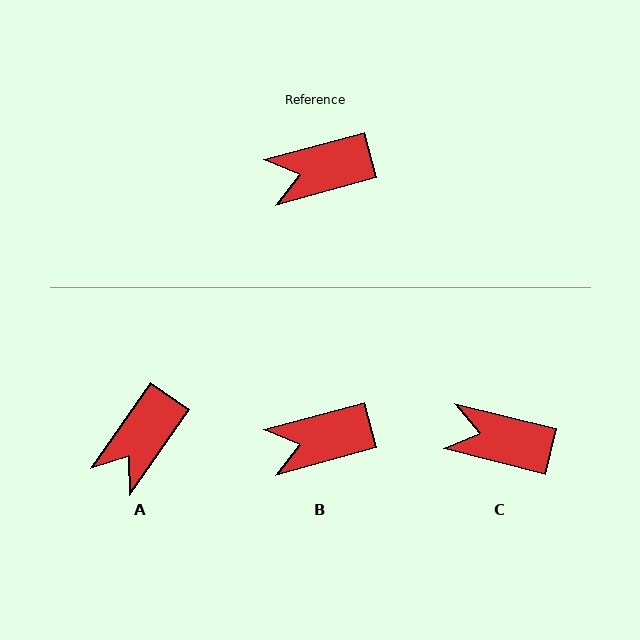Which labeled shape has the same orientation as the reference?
B.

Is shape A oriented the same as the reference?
No, it is off by about 40 degrees.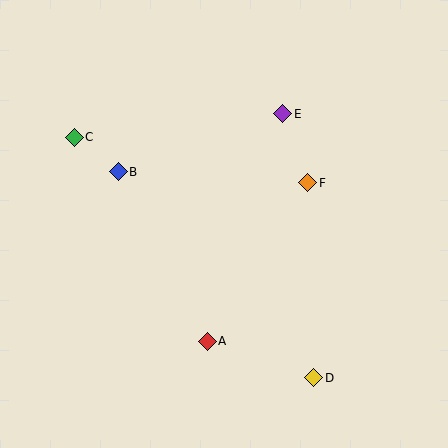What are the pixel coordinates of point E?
Point E is at (283, 114).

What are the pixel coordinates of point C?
Point C is at (74, 137).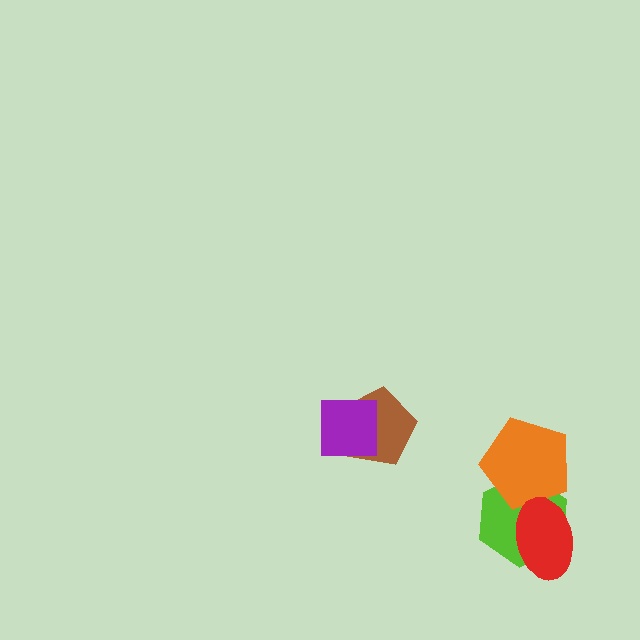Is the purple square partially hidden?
No, no other shape covers it.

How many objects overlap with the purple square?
1 object overlaps with the purple square.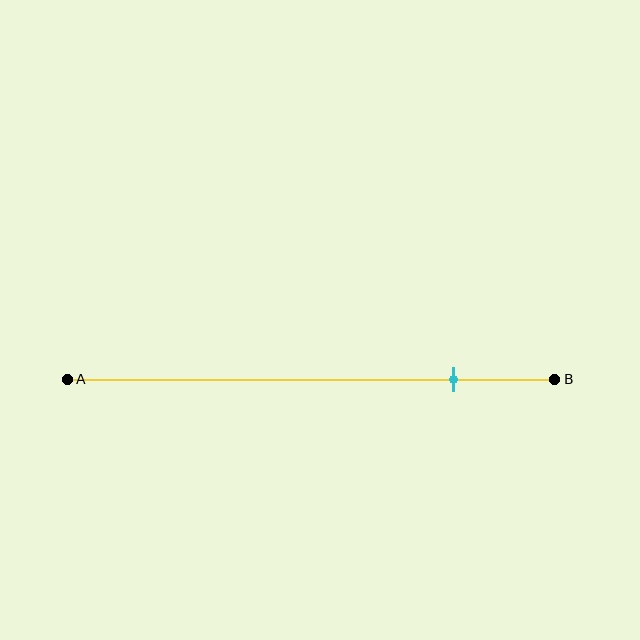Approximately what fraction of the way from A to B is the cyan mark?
The cyan mark is approximately 80% of the way from A to B.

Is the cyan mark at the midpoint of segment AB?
No, the mark is at about 80% from A, not at the 50% midpoint.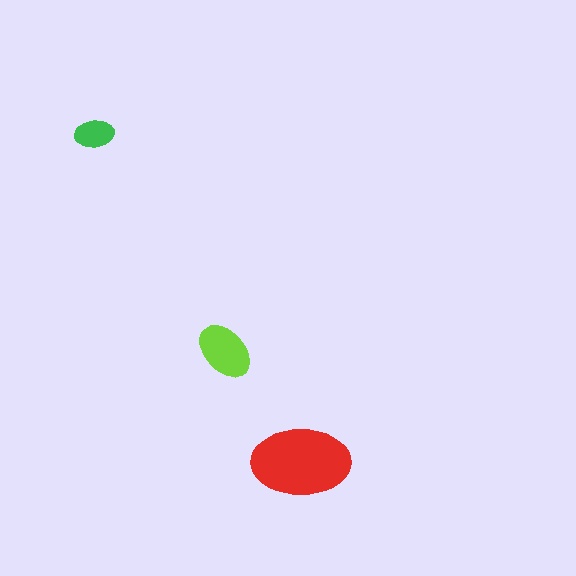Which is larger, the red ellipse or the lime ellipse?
The red one.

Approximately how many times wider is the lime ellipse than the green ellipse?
About 1.5 times wider.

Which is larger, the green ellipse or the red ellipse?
The red one.